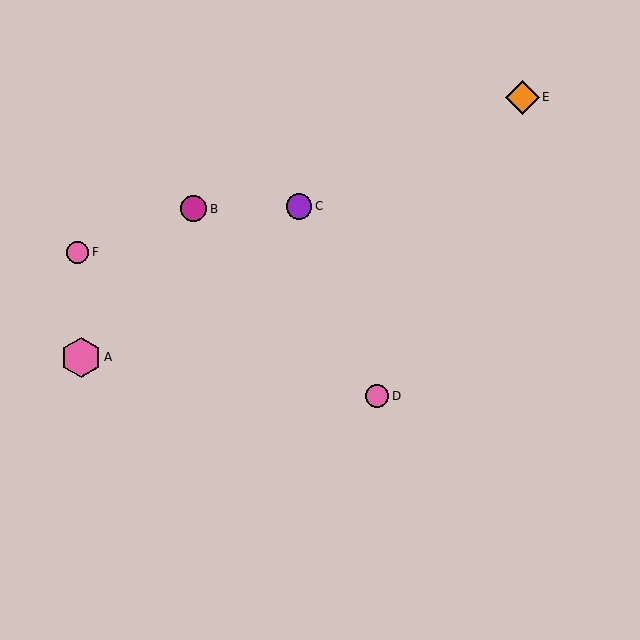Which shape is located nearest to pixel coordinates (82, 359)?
The pink hexagon (labeled A) at (81, 357) is nearest to that location.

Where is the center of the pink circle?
The center of the pink circle is at (77, 252).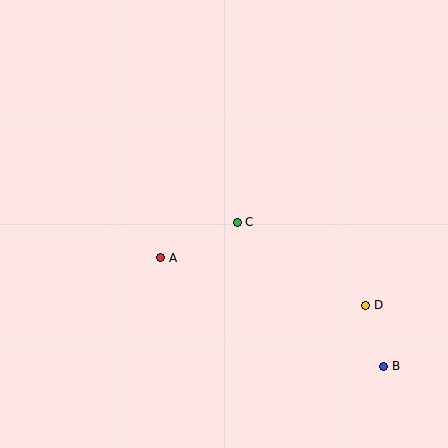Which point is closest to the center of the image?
Point C at (237, 222) is closest to the center.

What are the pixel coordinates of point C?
Point C is at (237, 222).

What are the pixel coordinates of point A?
Point A is at (161, 258).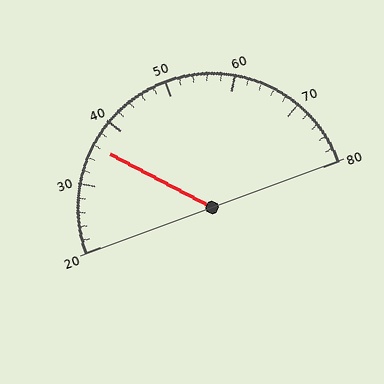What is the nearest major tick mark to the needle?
The nearest major tick mark is 40.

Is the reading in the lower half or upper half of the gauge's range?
The reading is in the lower half of the range (20 to 80).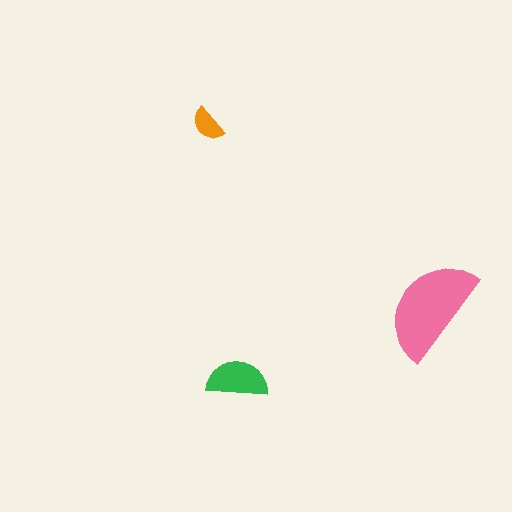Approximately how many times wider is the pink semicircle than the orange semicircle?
About 3 times wider.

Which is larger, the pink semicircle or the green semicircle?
The pink one.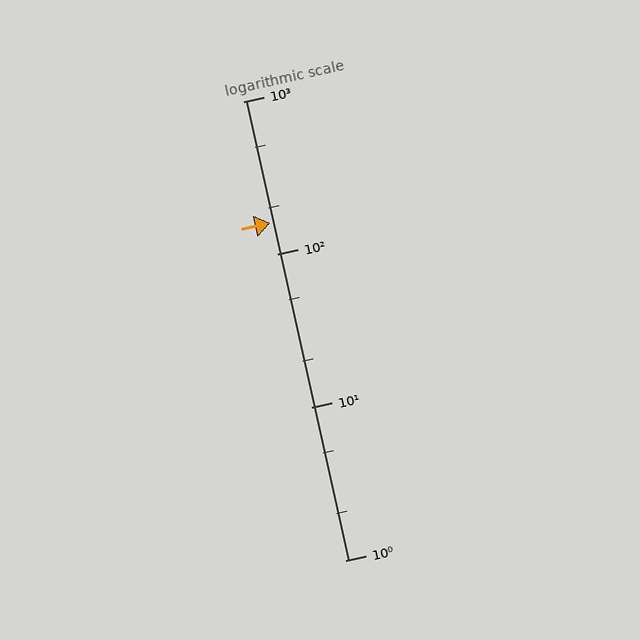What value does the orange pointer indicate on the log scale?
The pointer indicates approximately 160.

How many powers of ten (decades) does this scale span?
The scale spans 3 decades, from 1 to 1000.